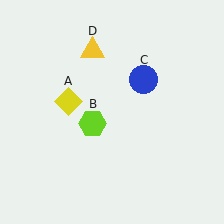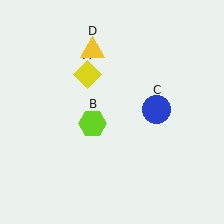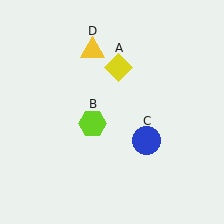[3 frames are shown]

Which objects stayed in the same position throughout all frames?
Lime hexagon (object B) and yellow triangle (object D) remained stationary.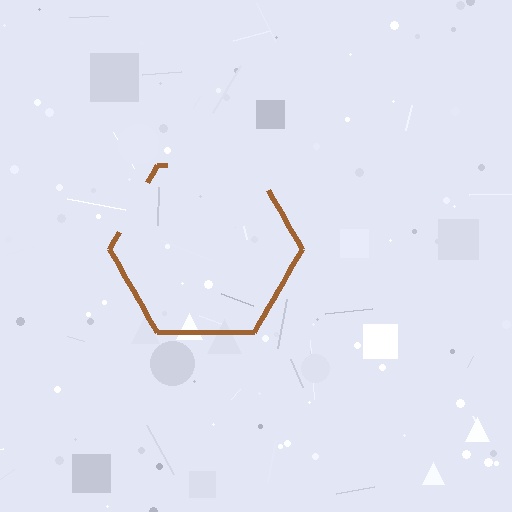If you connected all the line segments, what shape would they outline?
They would outline a hexagon.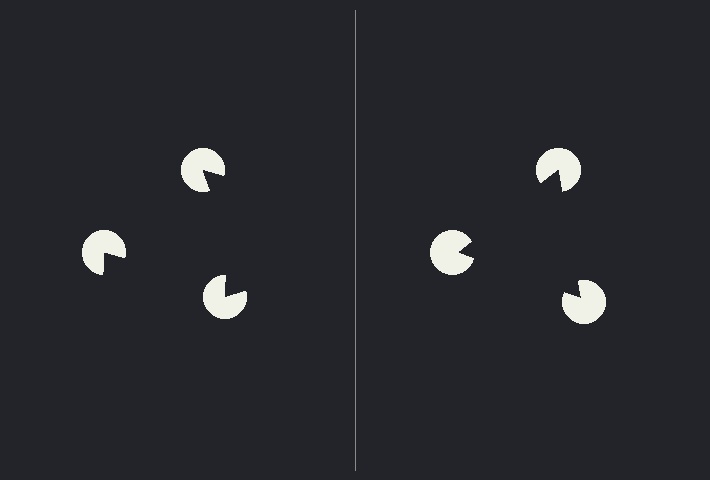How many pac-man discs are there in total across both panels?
6 — 3 on each side.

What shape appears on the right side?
An illusory triangle.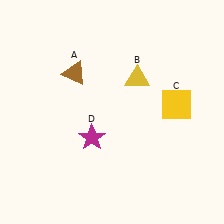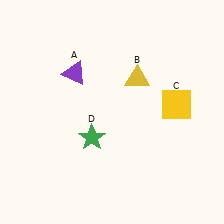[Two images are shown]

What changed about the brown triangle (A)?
In Image 1, A is brown. In Image 2, it changed to purple.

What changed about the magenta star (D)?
In Image 1, D is magenta. In Image 2, it changed to green.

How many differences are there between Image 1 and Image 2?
There are 2 differences between the two images.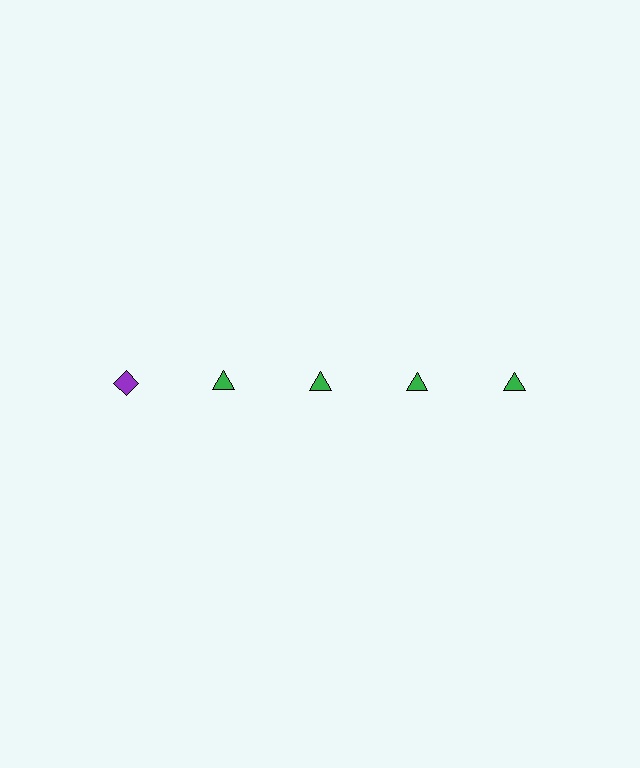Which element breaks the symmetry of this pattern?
The purple diamond in the top row, leftmost column breaks the symmetry. All other shapes are green triangles.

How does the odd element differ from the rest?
It differs in both color (purple instead of green) and shape (diamond instead of triangle).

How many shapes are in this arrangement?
There are 5 shapes arranged in a grid pattern.